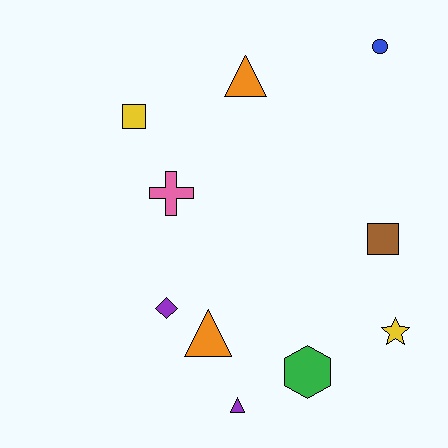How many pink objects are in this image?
There is 1 pink object.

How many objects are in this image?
There are 10 objects.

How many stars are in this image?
There is 1 star.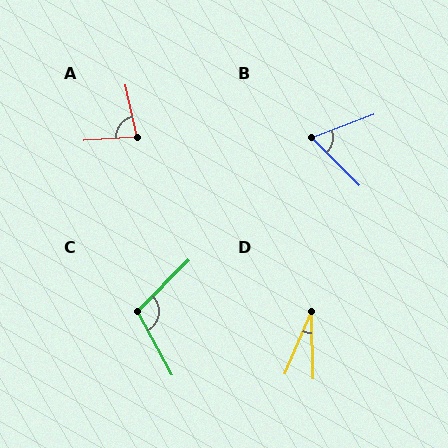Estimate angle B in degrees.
Approximately 65 degrees.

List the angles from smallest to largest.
D (24°), B (65°), A (82°), C (106°).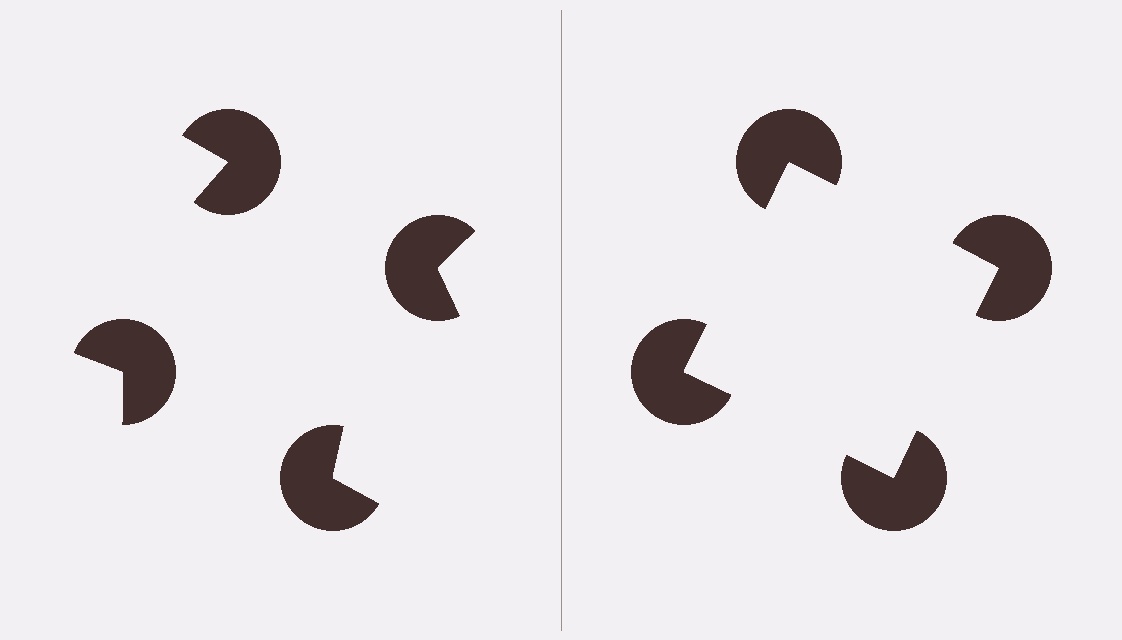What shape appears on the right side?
An illusory square.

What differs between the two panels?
The pac-man discs are positioned identically on both sides; only the wedge orientations differ. On the right they align to a square; on the left they are misaligned.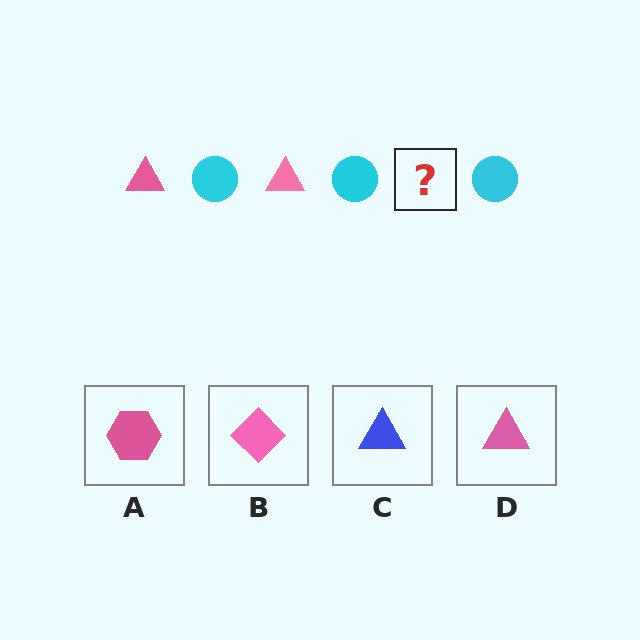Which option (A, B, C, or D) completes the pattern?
D.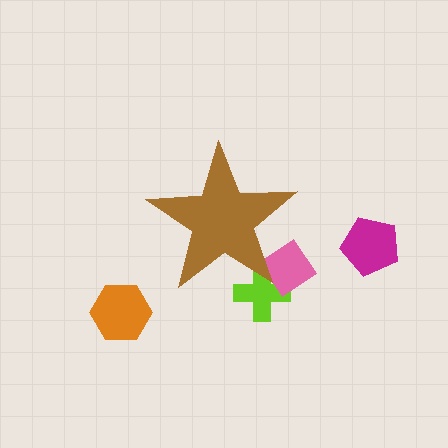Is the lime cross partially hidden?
Yes, the lime cross is partially hidden behind the brown star.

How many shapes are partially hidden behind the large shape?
2 shapes are partially hidden.